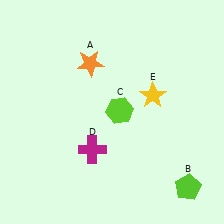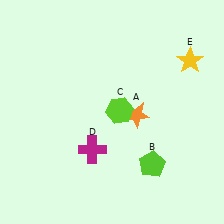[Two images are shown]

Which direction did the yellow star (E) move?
The yellow star (E) moved right.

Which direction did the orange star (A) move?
The orange star (A) moved down.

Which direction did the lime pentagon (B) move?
The lime pentagon (B) moved left.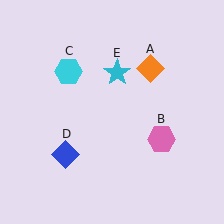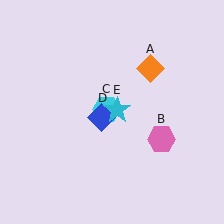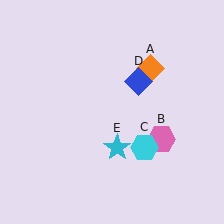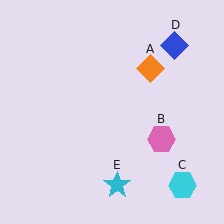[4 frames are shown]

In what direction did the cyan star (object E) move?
The cyan star (object E) moved down.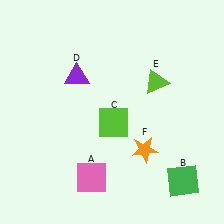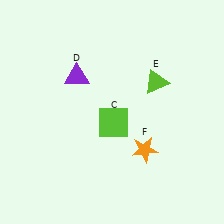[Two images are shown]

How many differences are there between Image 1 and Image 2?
There are 2 differences between the two images.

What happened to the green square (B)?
The green square (B) was removed in Image 2. It was in the bottom-right area of Image 1.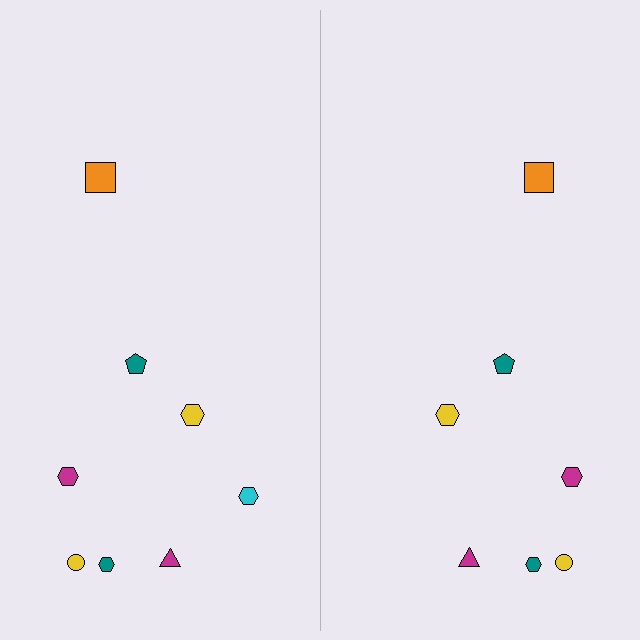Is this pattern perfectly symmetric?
No, the pattern is not perfectly symmetric. A cyan hexagon is missing from the right side.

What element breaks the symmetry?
A cyan hexagon is missing from the right side.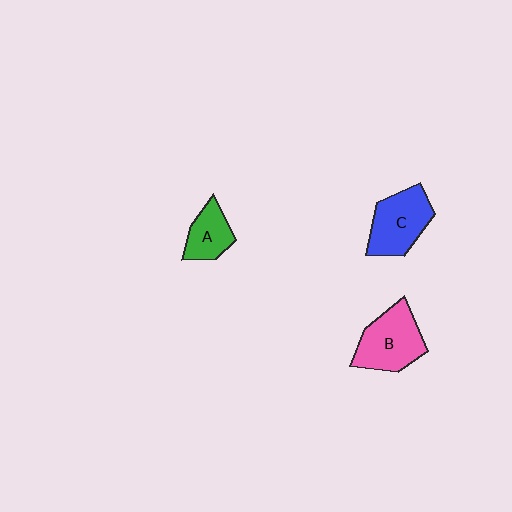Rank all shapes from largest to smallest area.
From largest to smallest: B (pink), C (blue), A (green).